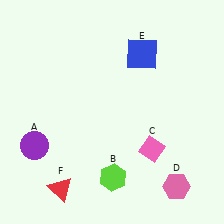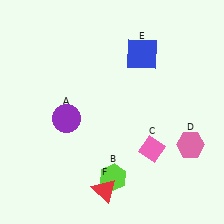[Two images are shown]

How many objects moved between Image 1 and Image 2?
3 objects moved between the two images.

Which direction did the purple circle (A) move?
The purple circle (A) moved right.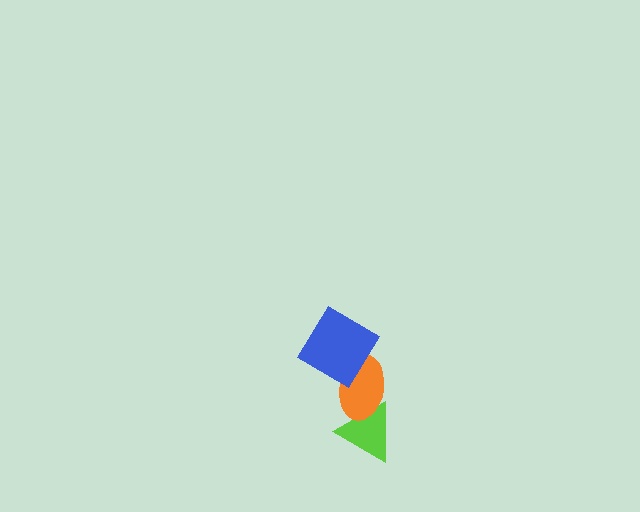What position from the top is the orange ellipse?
The orange ellipse is 2nd from the top.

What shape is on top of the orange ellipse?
The blue diamond is on top of the orange ellipse.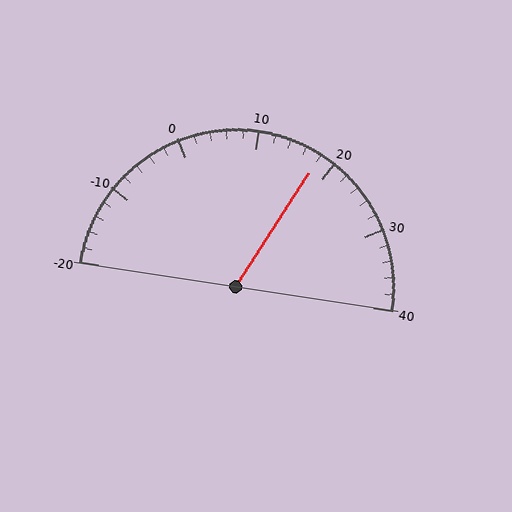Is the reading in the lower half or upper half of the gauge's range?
The reading is in the upper half of the range (-20 to 40).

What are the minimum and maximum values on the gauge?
The gauge ranges from -20 to 40.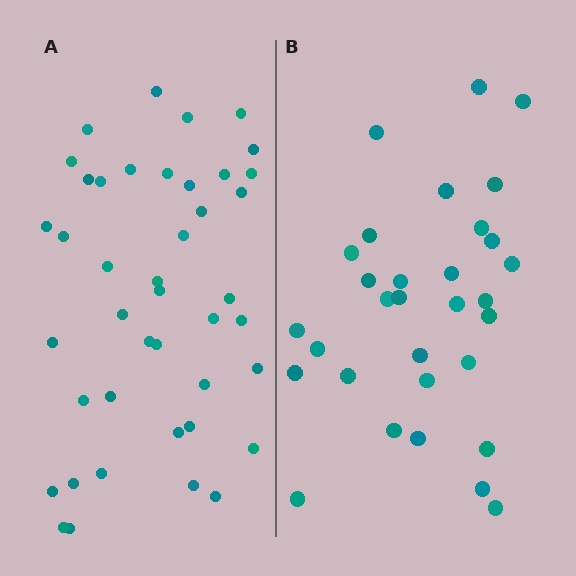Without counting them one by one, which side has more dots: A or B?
Region A (the left region) has more dots.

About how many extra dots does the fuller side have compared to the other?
Region A has roughly 12 or so more dots than region B.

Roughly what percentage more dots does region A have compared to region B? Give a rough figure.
About 35% more.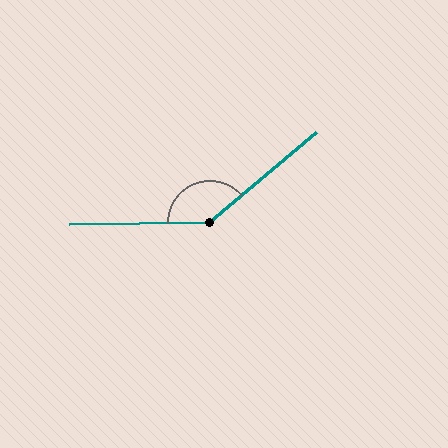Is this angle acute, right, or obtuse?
It is obtuse.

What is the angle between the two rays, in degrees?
Approximately 141 degrees.